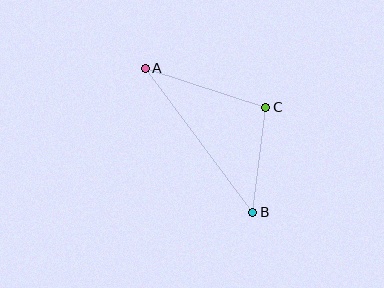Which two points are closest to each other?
Points B and C are closest to each other.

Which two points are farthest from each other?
Points A and B are farthest from each other.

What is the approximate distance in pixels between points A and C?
The distance between A and C is approximately 127 pixels.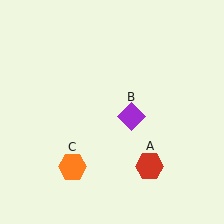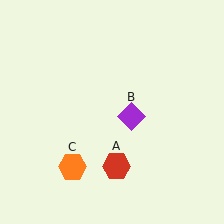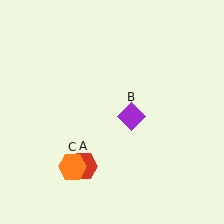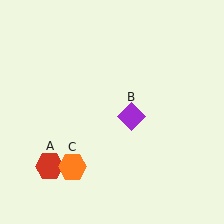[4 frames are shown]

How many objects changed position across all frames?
1 object changed position: red hexagon (object A).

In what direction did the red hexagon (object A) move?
The red hexagon (object A) moved left.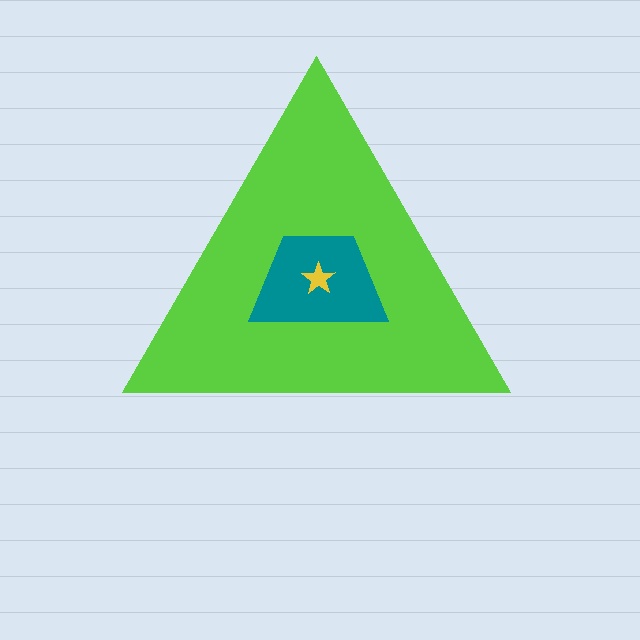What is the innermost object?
The yellow star.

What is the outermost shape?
The lime triangle.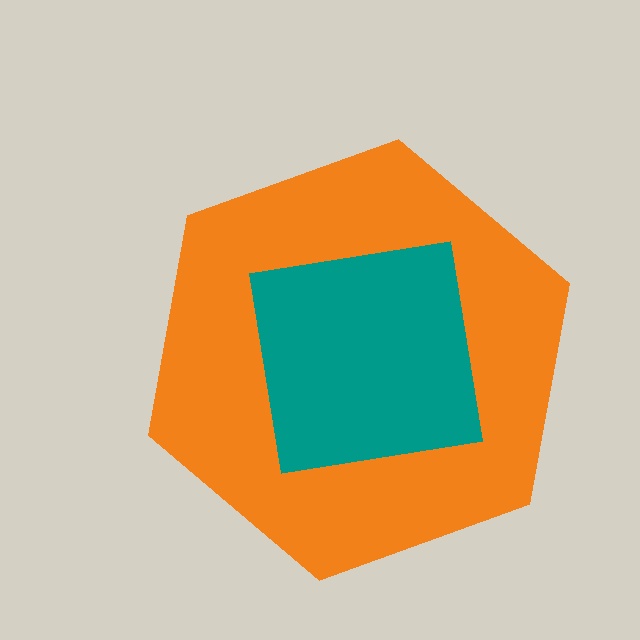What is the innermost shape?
The teal square.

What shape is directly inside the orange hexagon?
The teal square.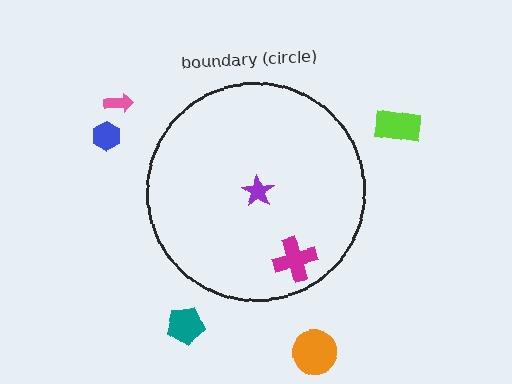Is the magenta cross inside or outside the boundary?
Inside.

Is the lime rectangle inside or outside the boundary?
Outside.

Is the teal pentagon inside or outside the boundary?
Outside.